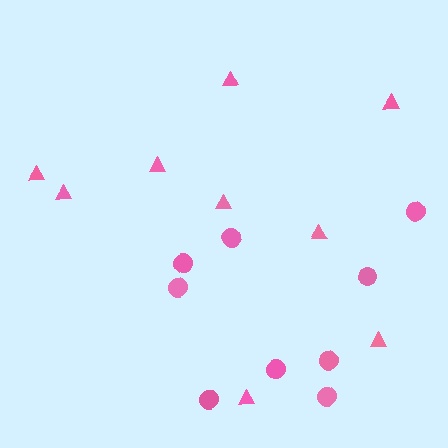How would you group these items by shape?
There are 2 groups: one group of circles (9) and one group of triangles (9).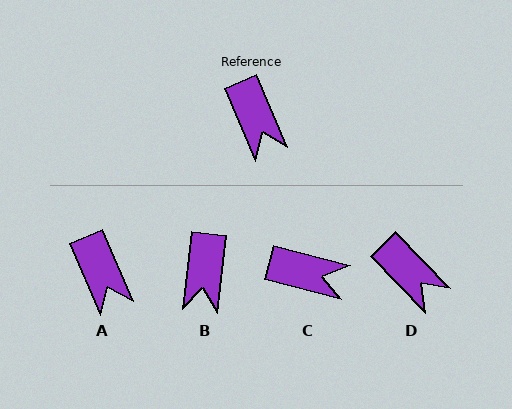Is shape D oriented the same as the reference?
No, it is off by about 21 degrees.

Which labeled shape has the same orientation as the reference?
A.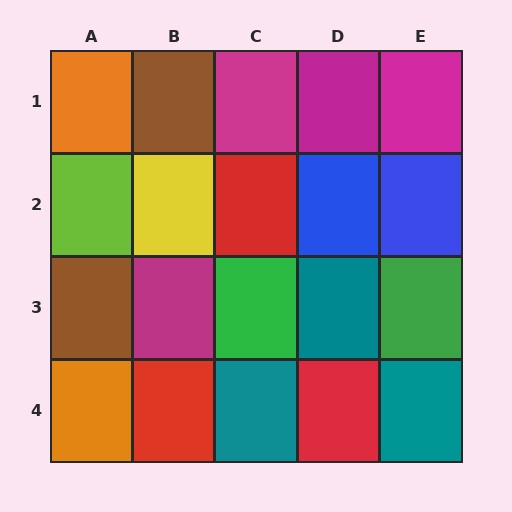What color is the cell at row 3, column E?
Green.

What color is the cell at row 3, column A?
Brown.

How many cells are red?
3 cells are red.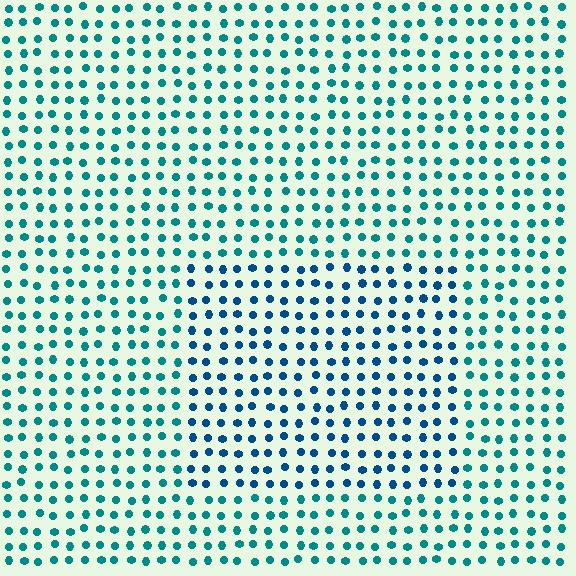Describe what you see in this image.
The image is filled with small teal elements in a uniform arrangement. A rectangle-shaped region is visible where the elements are tinted to a slightly different hue, forming a subtle color boundary.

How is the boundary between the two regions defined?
The boundary is defined purely by a slight shift in hue (about 29 degrees). Spacing, size, and orientation are identical on both sides.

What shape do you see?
I see a rectangle.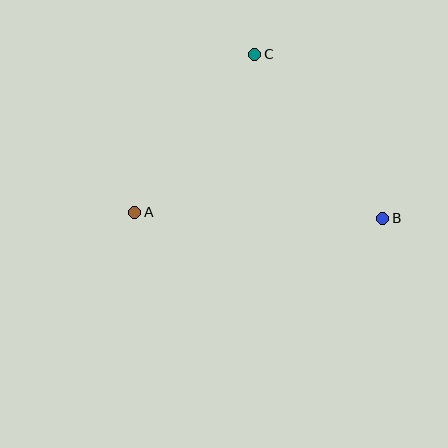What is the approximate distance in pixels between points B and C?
The distance between B and C is approximately 208 pixels.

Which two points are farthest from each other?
Points A and B are farthest from each other.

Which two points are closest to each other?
Points A and C are closest to each other.